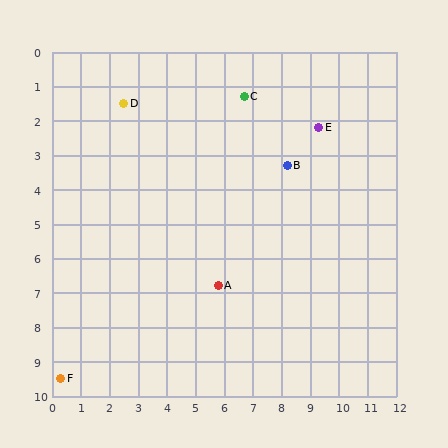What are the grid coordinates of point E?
Point E is at approximately (9.3, 2.2).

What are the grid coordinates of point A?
Point A is at approximately (5.8, 6.8).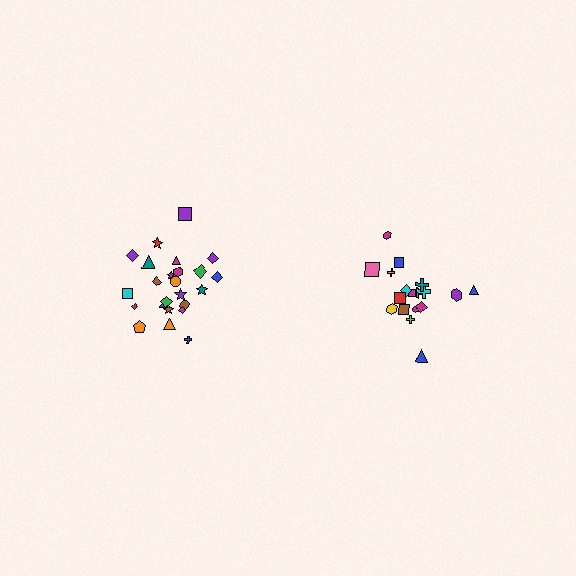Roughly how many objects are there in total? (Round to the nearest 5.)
Roughly 45 objects in total.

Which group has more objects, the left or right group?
The left group.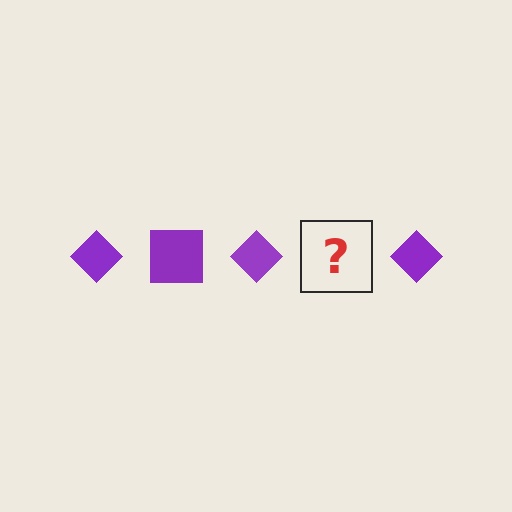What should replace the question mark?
The question mark should be replaced with a purple square.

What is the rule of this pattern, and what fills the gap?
The rule is that the pattern cycles through diamond, square shapes in purple. The gap should be filled with a purple square.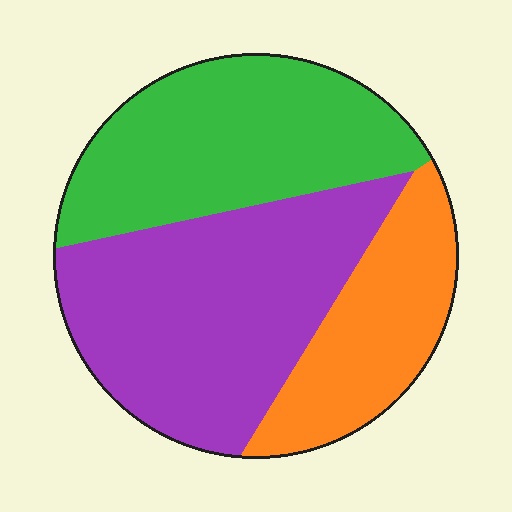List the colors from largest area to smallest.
From largest to smallest: purple, green, orange.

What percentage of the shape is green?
Green covers roughly 35% of the shape.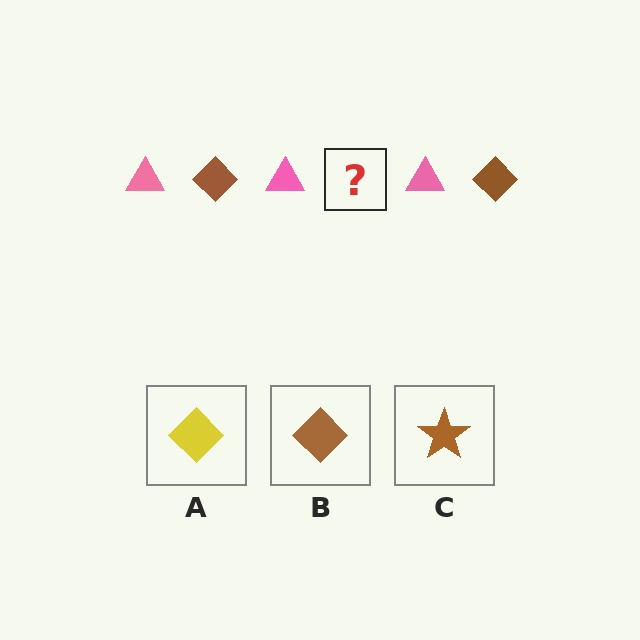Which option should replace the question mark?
Option B.